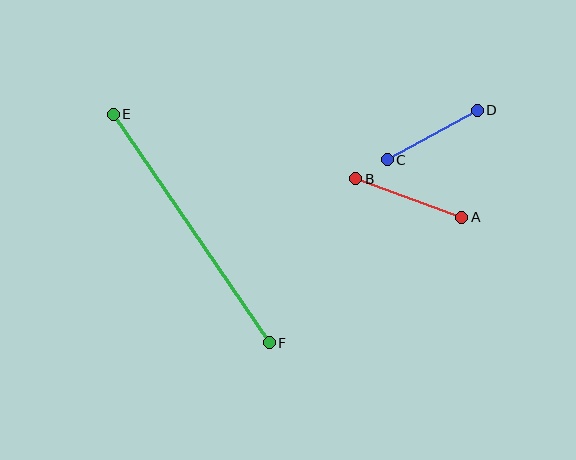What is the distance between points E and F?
The distance is approximately 277 pixels.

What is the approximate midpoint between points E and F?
The midpoint is at approximately (191, 229) pixels.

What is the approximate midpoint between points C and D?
The midpoint is at approximately (432, 135) pixels.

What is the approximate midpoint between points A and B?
The midpoint is at approximately (409, 198) pixels.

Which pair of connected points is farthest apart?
Points E and F are farthest apart.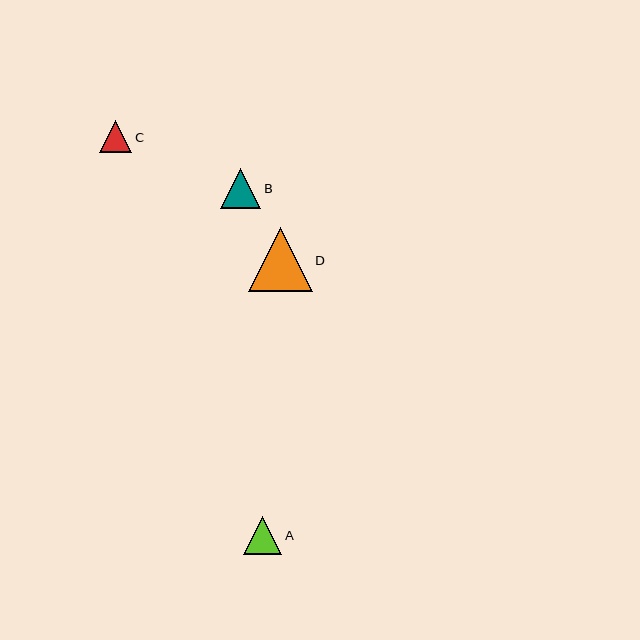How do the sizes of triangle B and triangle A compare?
Triangle B and triangle A are approximately the same size.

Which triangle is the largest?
Triangle D is the largest with a size of approximately 64 pixels.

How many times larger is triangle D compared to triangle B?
Triangle D is approximately 1.6 times the size of triangle B.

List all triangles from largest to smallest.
From largest to smallest: D, B, A, C.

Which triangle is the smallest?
Triangle C is the smallest with a size of approximately 32 pixels.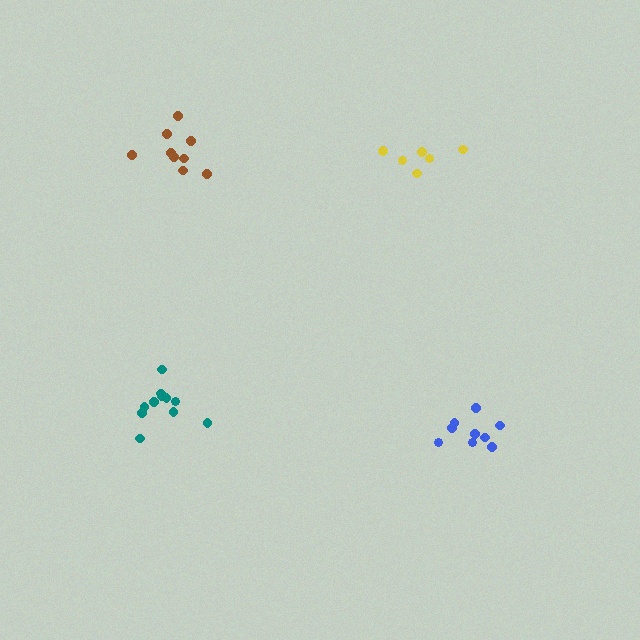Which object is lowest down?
The blue cluster is bottommost.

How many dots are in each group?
Group 1: 9 dots, Group 2: 6 dots, Group 3: 9 dots, Group 4: 11 dots (35 total).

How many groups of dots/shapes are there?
There are 4 groups.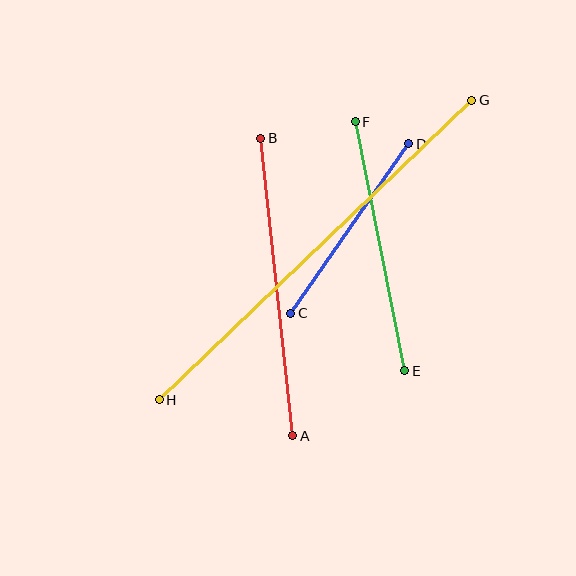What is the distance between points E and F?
The distance is approximately 254 pixels.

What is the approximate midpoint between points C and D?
The midpoint is at approximately (350, 229) pixels.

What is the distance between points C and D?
The distance is approximately 207 pixels.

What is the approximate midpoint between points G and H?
The midpoint is at approximately (316, 250) pixels.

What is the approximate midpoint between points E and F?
The midpoint is at approximately (380, 246) pixels.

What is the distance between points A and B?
The distance is approximately 299 pixels.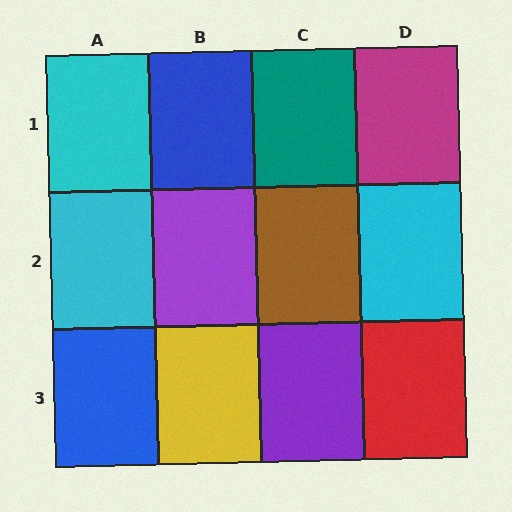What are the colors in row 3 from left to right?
Blue, yellow, purple, red.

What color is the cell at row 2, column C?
Brown.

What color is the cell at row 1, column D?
Magenta.